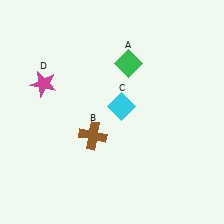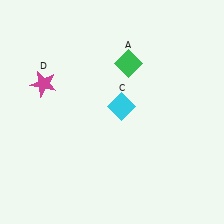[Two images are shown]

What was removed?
The brown cross (B) was removed in Image 2.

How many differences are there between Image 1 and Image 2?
There is 1 difference between the two images.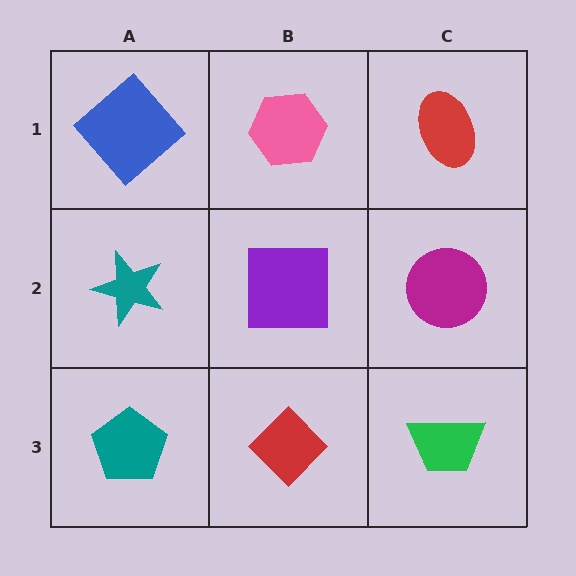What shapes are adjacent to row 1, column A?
A teal star (row 2, column A), a pink hexagon (row 1, column B).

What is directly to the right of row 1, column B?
A red ellipse.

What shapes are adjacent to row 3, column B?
A purple square (row 2, column B), a teal pentagon (row 3, column A), a green trapezoid (row 3, column C).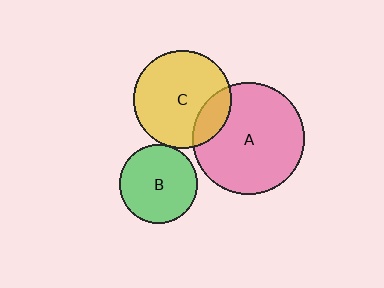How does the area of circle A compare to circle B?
Approximately 2.0 times.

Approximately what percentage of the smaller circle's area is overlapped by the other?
Approximately 5%.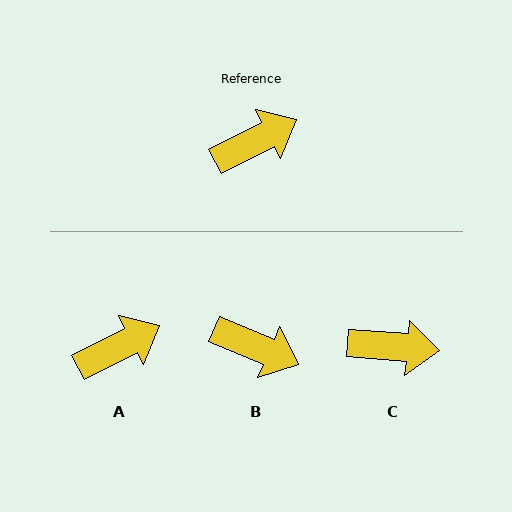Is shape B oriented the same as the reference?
No, it is off by about 50 degrees.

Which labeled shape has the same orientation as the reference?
A.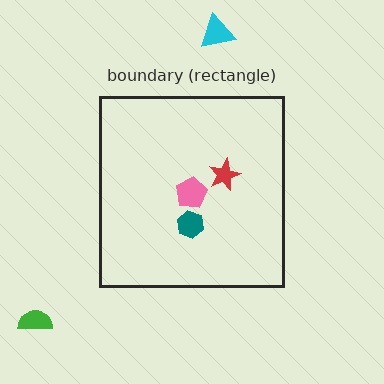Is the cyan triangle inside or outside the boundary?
Outside.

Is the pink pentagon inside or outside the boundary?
Inside.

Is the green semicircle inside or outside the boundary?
Outside.